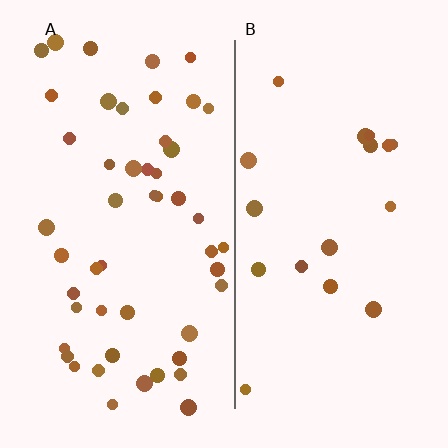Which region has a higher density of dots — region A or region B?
A (the left).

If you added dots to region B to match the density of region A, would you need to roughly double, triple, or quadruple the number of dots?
Approximately triple.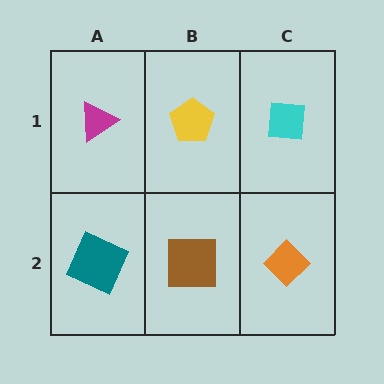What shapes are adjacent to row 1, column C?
An orange diamond (row 2, column C), a yellow pentagon (row 1, column B).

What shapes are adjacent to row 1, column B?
A brown square (row 2, column B), a magenta triangle (row 1, column A), a cyan square (row 1, column C).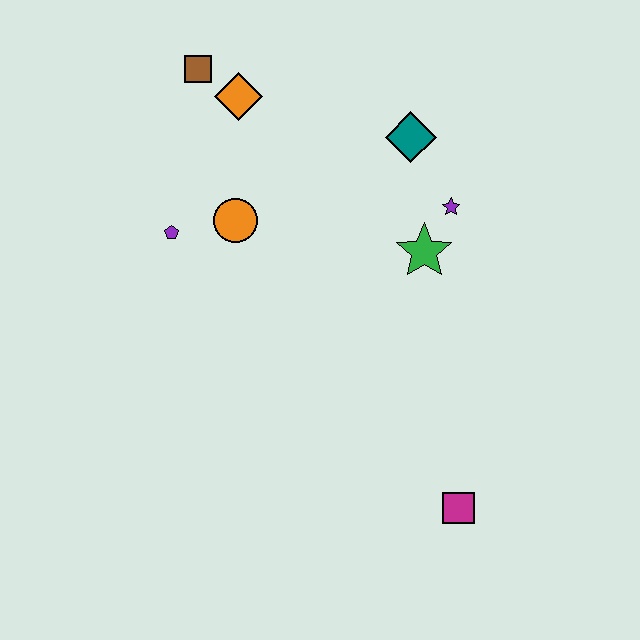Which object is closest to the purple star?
The green star is closest to the purple star.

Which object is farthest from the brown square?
The magenta square is farthest from the brown square.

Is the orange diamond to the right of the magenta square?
No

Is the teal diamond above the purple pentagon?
Yes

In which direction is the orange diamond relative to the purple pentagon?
The orange diamond is above the purple pentagon.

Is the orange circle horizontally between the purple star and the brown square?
Yes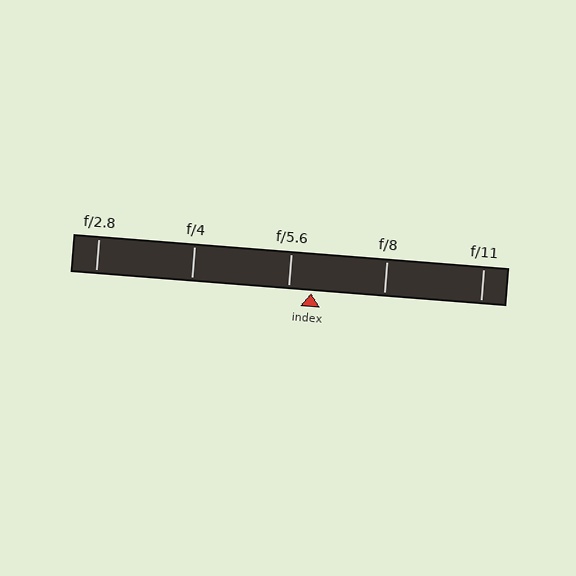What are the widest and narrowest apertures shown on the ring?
The widest aperture shown is f/2.8 and the narrowest is f/11.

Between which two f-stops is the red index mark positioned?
The index mark is between f/5.6 and f/8.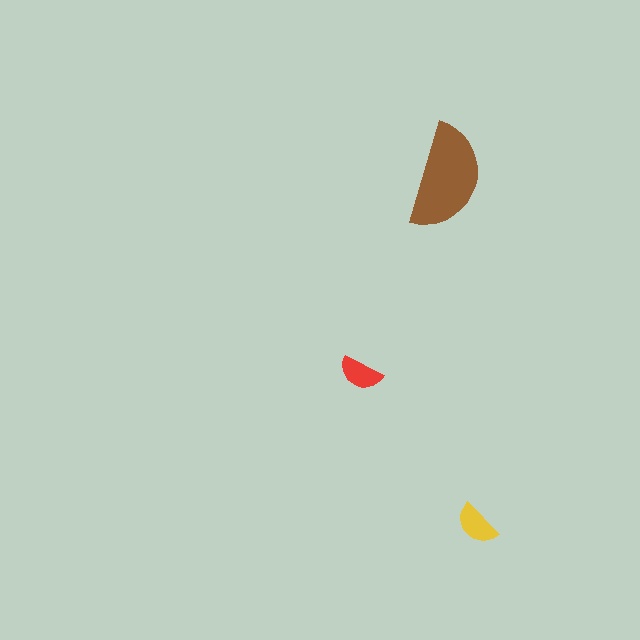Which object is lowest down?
The yellow semicircle is bottommost.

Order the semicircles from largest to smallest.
the brown one, the yellow one, the red one.